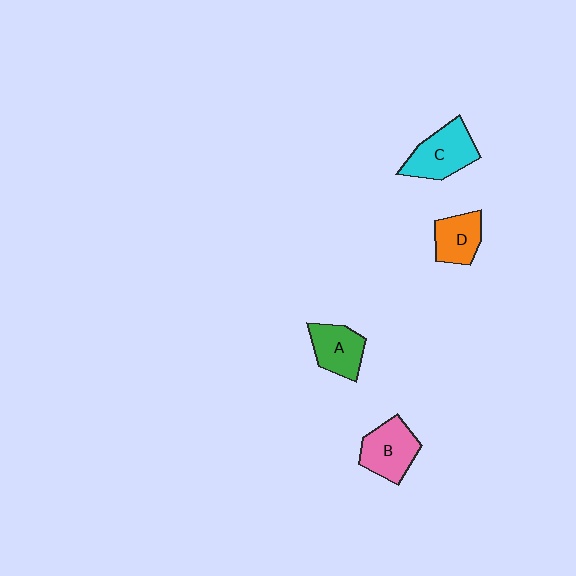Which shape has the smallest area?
Shape D (orange).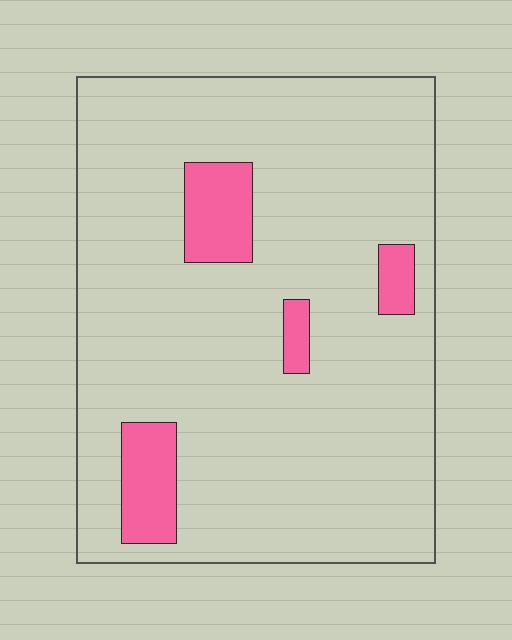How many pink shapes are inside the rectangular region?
4.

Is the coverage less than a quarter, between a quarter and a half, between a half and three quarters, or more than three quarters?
Less than a quarter.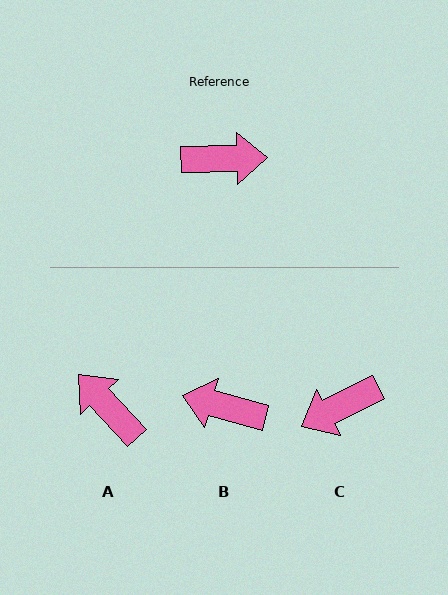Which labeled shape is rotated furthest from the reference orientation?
B, about 164 degrees away.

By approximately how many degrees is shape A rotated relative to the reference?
Approximately 131 degrees counter-clockwise.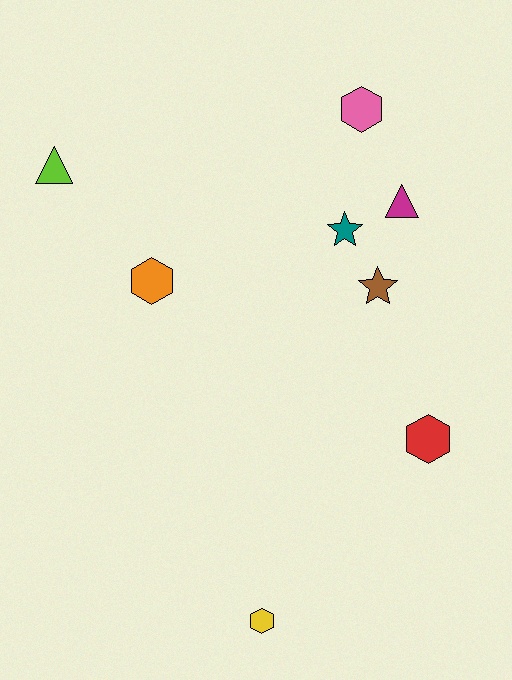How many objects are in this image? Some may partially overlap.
There are 8 objects.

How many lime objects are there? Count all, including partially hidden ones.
There is 1 lime object.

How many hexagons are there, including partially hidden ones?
There are 4 hexagons.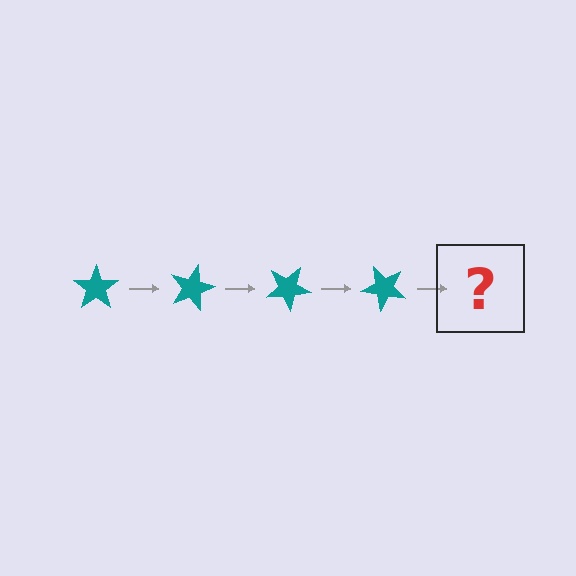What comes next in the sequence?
The next element should be a teal star rotated 60 degrees.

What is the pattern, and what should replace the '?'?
The pattern is that the star rotates 15 degrees each step. The '?' should be a teal star rotated 60 degrees.